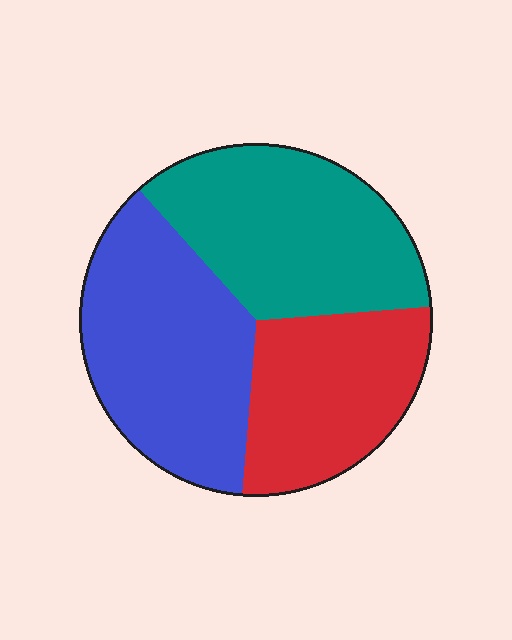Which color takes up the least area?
Red, at roughly 25%.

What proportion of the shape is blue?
Blue covers 37% of the shape.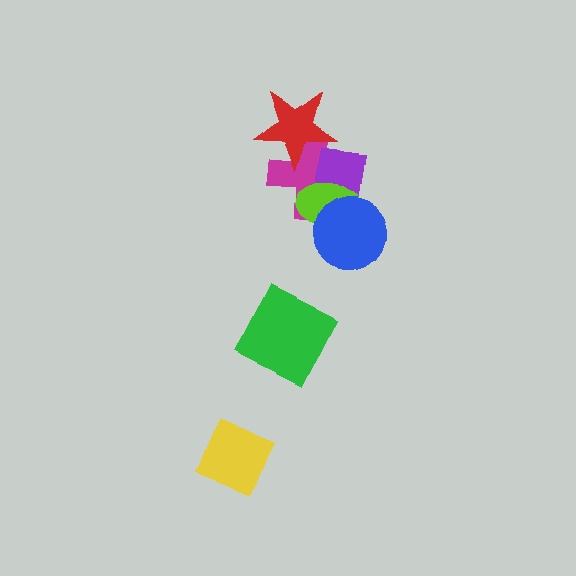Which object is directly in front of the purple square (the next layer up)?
The lime ellipse is directly in front of the purple square.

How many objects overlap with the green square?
0 objects overlap with the green square.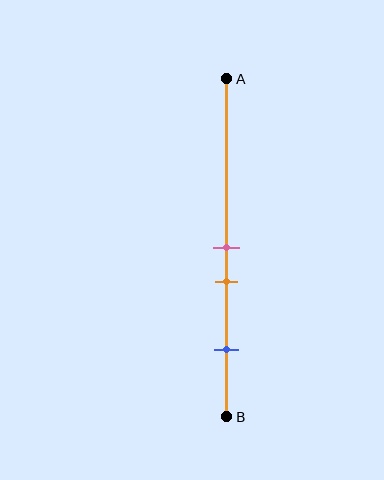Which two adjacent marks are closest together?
The pink and orange marks are the closest adjacent pair.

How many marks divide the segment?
There are 3 marks dividing the segment.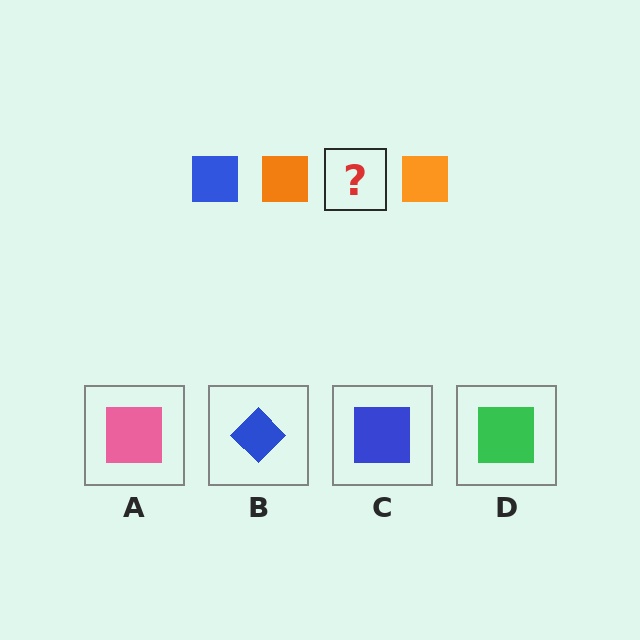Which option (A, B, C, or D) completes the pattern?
C.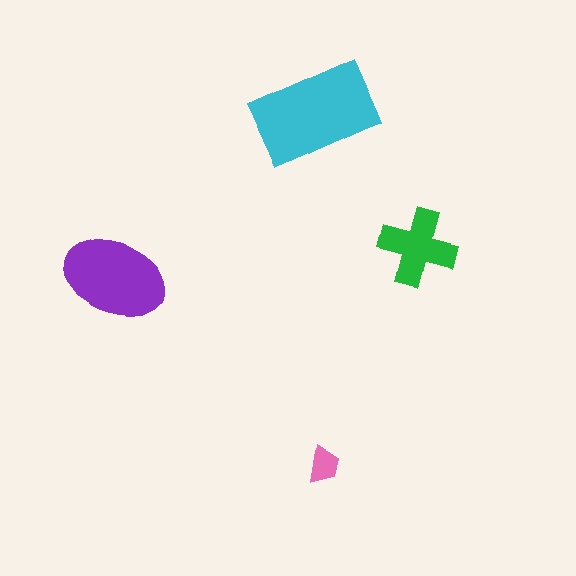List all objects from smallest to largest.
The pink trapezoid, the green cross, the purple ellipse, the cyan rectangle.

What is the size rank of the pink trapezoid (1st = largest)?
4th.